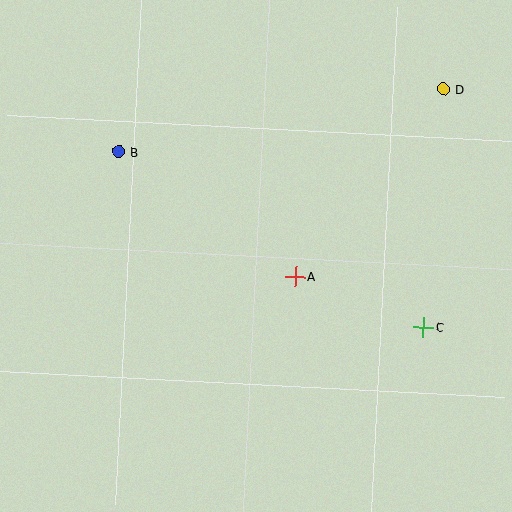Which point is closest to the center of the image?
Point A at (295, 276) is closest to the center.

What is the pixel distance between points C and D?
The distance between C and D is 238 pixels.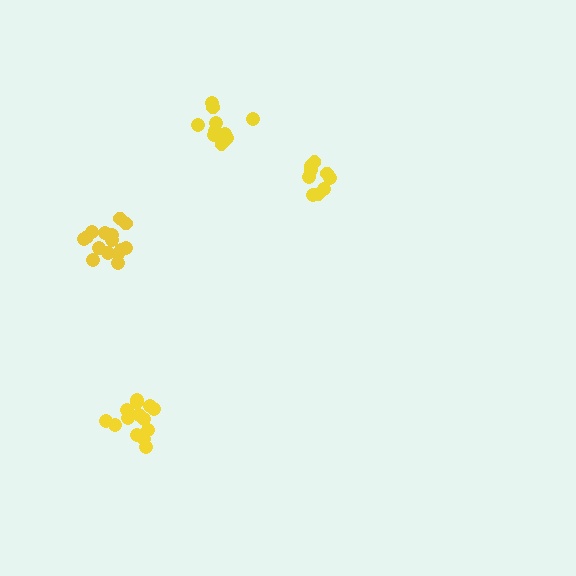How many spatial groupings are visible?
There are 4 spatial groupings.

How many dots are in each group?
Group 1: 15 dots, Group 2: 11 dots, Group 3: 9 dots, Group 4: 14 dots (49 total).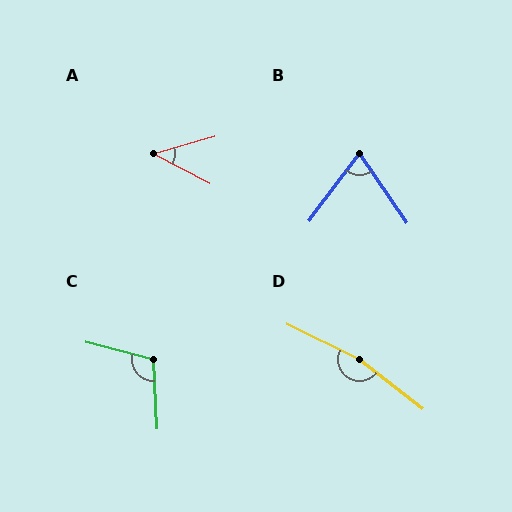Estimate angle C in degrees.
Approximately 107 degrees.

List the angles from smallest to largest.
A (44°), B (71°), C (107°), D (168°).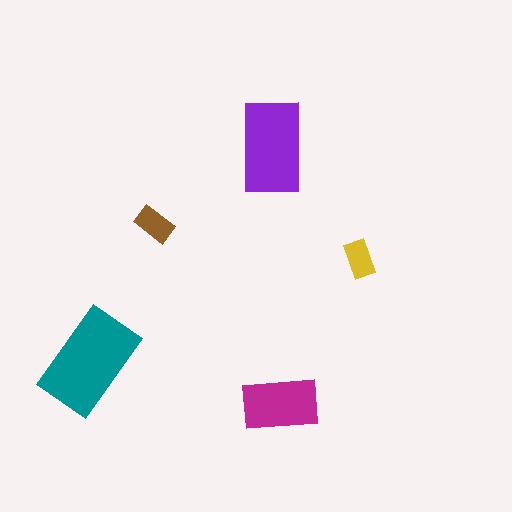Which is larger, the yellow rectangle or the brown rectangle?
The brown one.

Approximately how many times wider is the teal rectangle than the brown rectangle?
About 2.5 times wider.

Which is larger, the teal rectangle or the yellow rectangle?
The teal one.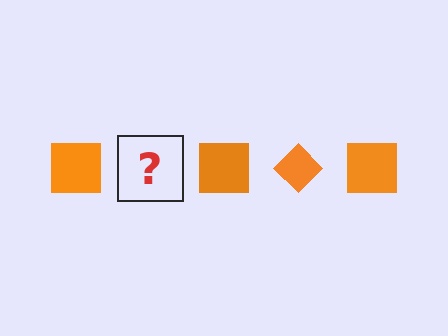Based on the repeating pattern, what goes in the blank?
The blank should be an orange diamond.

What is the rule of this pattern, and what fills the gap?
The rule is that the pattern cycles through square, diamond shapes in orange. The gap should be filled with an orange diamond.